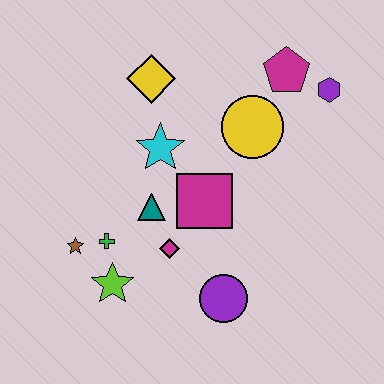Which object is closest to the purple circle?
The magenta diamond is closest to the purple circle.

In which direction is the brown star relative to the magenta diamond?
The brown star is to the left of the magenta diamond.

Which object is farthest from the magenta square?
The purple hexagon is farthest from the magenta square.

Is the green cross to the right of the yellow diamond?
No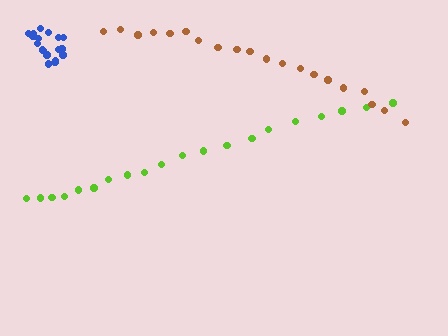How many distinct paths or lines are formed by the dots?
There are 3 distinct paths.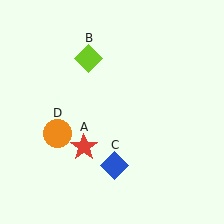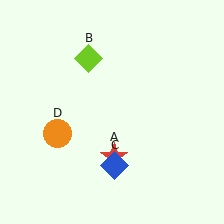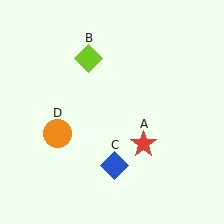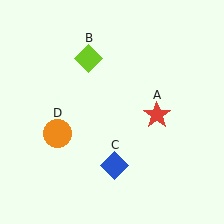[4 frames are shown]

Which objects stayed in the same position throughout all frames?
Lime diamond (object B) and blue diamond (object C) and orange circle (object D) remained stationary.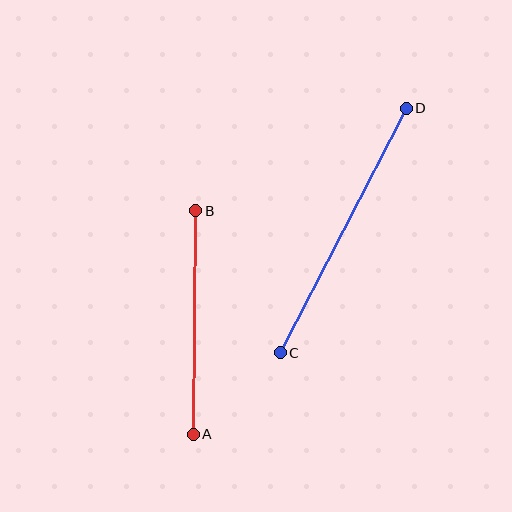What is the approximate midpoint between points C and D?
The midpoint is at approximately (343, 231) pixels.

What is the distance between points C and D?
The distance is approximately 275 pixels.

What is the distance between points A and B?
The distance is approximately 224 pixels.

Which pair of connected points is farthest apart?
Points C and D are farthest apart.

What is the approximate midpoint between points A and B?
The midpoint is at approximately (195, 322) pixels.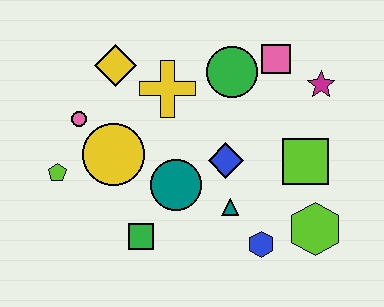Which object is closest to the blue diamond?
The teal triangle is closest to the blue diamond.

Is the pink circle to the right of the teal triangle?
No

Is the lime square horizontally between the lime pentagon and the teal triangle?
No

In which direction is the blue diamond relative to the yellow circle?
The blue diamond is to the right of the yellow circle.